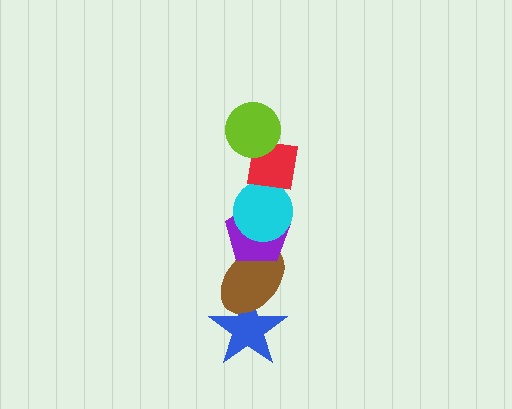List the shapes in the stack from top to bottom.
From top to bottom: the lime circle, the red square, the cyan circle, the purple pentagon, the brown ellipse, the blue star.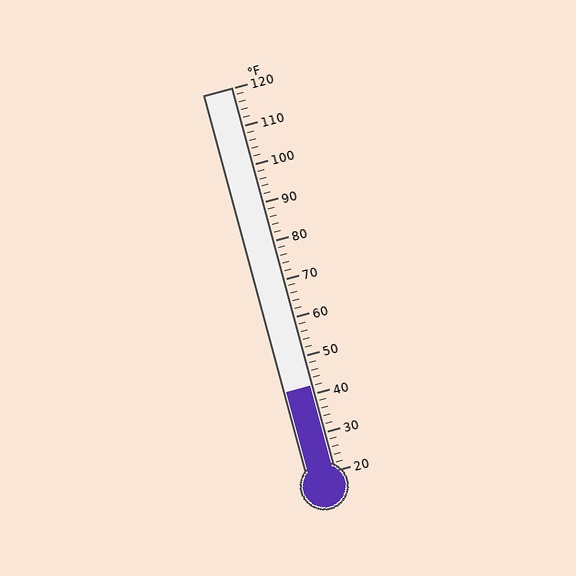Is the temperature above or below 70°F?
The temperature is below 70°F.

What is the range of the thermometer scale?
The thermometer scale ranges from 20°F to 120°F.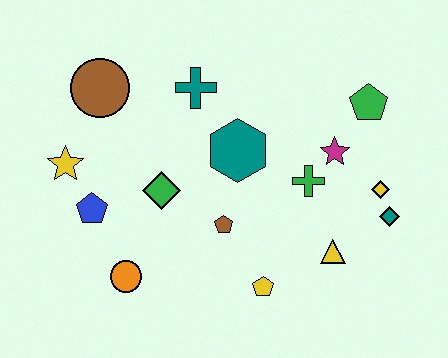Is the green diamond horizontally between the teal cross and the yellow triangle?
No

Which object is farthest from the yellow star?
The teal diamond is farthest from the yellow star.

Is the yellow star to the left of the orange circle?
Yes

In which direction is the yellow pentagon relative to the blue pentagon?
The yellow pentagon is to the right of the blue pentagon.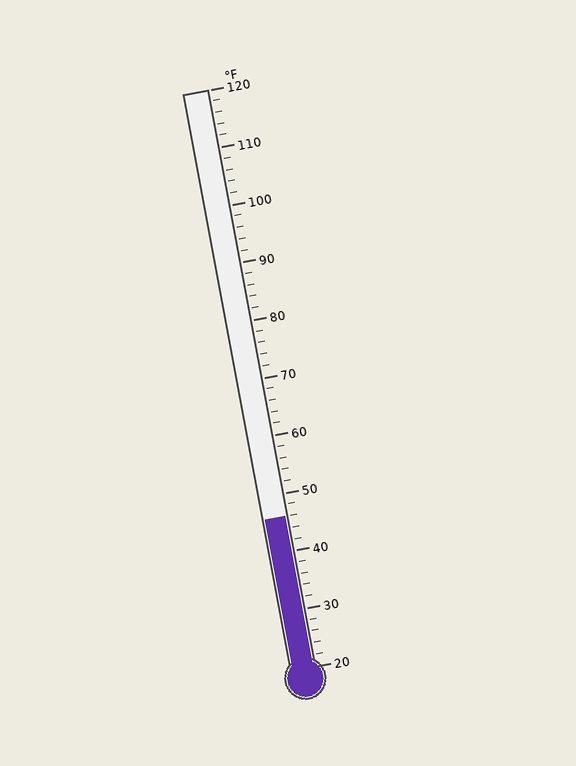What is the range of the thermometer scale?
The thermometer scale ranges from 20°F to 120°F.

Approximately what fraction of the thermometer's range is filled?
The thermometer is filled to approximately 25% of its range.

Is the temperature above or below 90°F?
The temperature is below 90°F.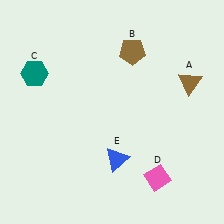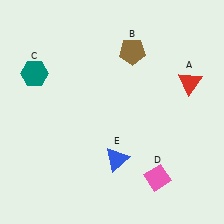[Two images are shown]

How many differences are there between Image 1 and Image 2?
There is 1 difference between the two images.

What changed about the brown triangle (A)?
In Image 1, A is brown. In Image 2, it changed to red.